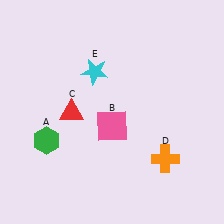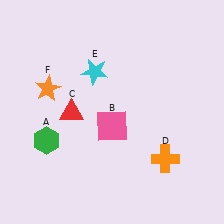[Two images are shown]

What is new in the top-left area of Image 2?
An orange star (F) was added in the top-left area of Image 2.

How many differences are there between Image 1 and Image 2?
There is 1 difference between the two images.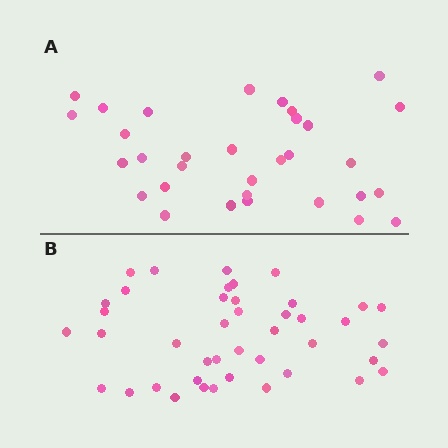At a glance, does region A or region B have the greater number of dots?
Region B (the bottom region) has more dots.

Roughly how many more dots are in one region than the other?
Region B has roughly 10 or so more dots than region A.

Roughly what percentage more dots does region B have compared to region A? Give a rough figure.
About 30% more.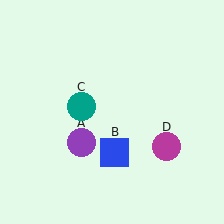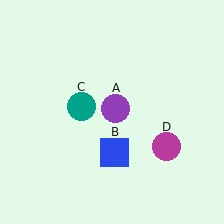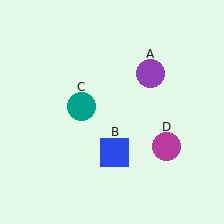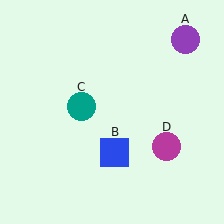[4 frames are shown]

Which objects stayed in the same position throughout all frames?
Blue square (object B) and teal circle (object C) and magenta circle (object D) remained stationary.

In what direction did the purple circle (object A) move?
The purple circle (object A) moved up and to the right.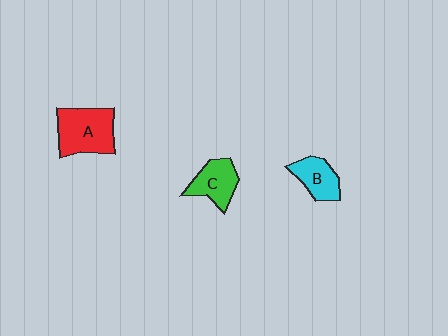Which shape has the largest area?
Shape A (red).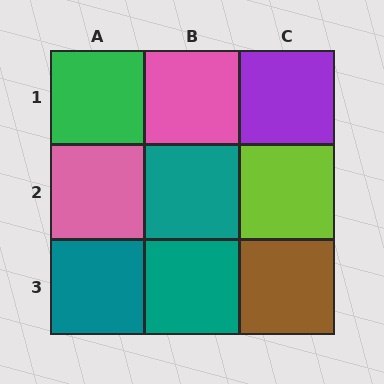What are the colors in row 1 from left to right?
Green, pink, purple.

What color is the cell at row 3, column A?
Teal.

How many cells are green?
1 cell is green.